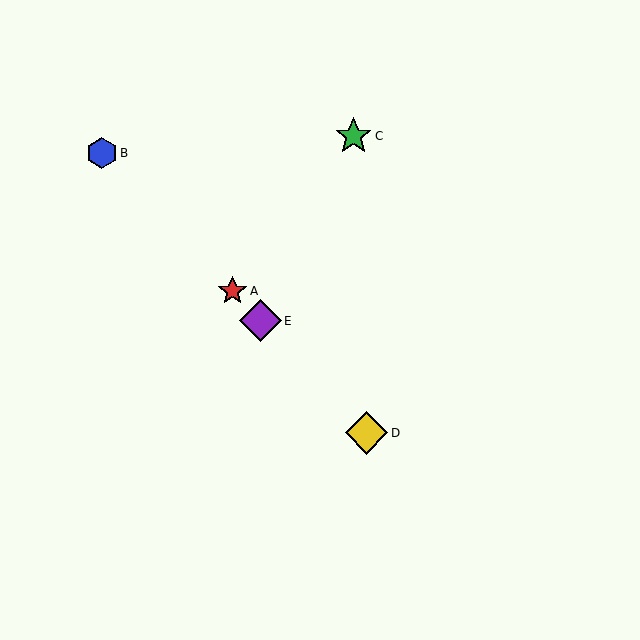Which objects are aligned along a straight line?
Objects A, B, D, E are aligned along a straight line.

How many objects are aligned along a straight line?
4 objects (A, B, D, E) are aligned along a straight line.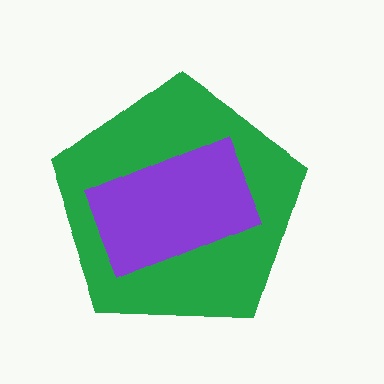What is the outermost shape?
The green pentagon.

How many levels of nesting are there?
2.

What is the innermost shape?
The purple rectangle.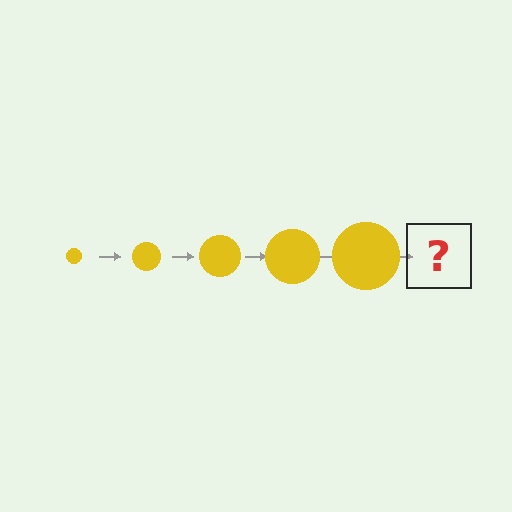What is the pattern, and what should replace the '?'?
The pattern is that the circle gets progressively larger each step. The '?' should be a yellow circle, larger than the previous one.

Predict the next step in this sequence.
The next step is a yellow circle, larger than the previous one.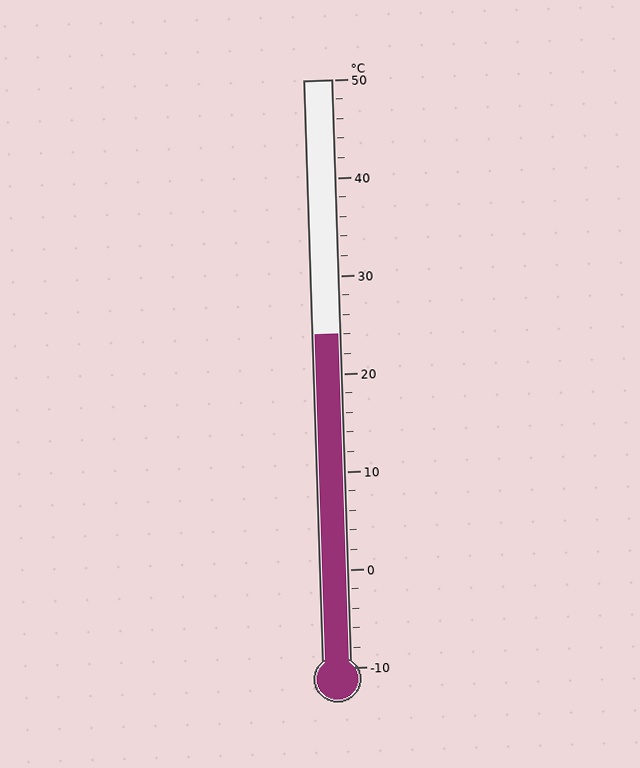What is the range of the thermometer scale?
The thermometer scale ranges from -10°C to 50°C.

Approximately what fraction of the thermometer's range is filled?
The thermometer is filled to approximately 55% of its range.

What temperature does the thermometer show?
The thermometer shows approximately 24°C.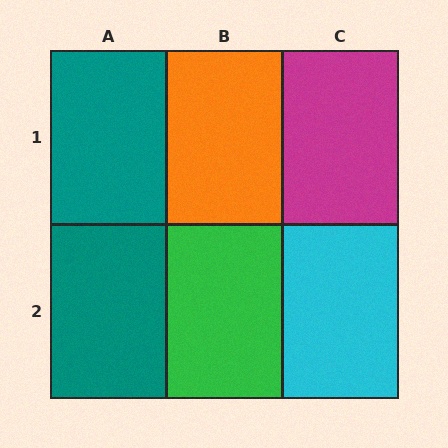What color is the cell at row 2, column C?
Cyan.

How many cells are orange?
1 cell is orange.